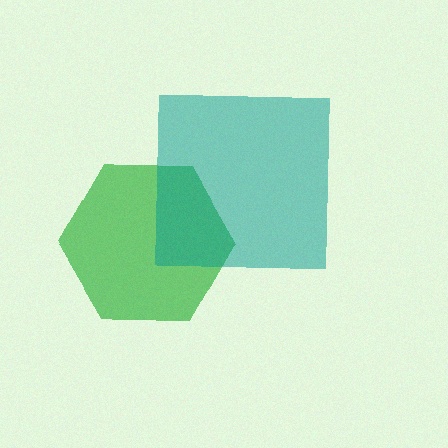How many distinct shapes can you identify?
There are 2 distinct shapes: a green hexagon, a teal square.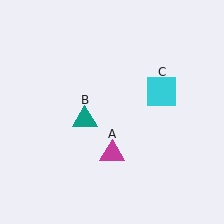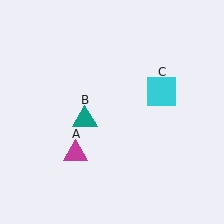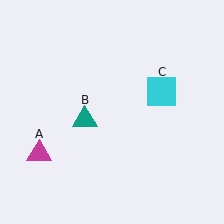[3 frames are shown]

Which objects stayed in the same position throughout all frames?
Teal triangle (object B) and cyan square (object C) remained stationary.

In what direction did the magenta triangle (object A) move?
The magenta triangle (object A) moved left.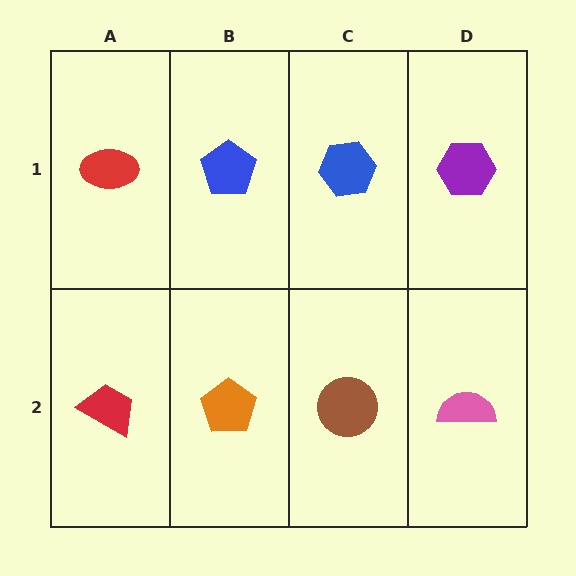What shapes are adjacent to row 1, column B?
An orange pentagon (row 2, column B), a red ellipse (row 1, column A), a blue hexagon (row 1, column C).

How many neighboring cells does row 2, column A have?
2.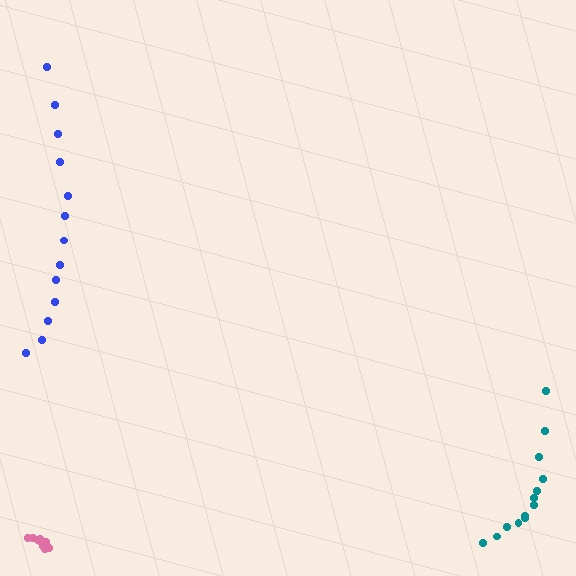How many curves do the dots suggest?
There are 3 distinct paths.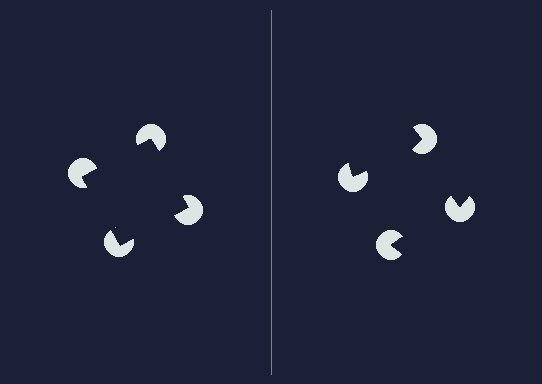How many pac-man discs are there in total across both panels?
8 — 4 on each side.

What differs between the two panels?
The pac-man discs are positioned identically on both sides; only the wedge orientations differ. On the left they align to a square; on the right they are misaligned.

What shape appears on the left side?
An illusory square.